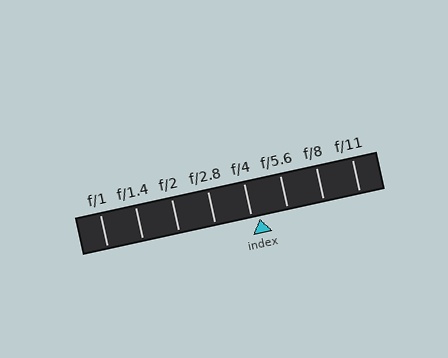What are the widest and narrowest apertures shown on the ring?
The widest aperture shown is f/1 and the narrowest is f/11.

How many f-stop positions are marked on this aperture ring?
There are 8 f-stop positions marked.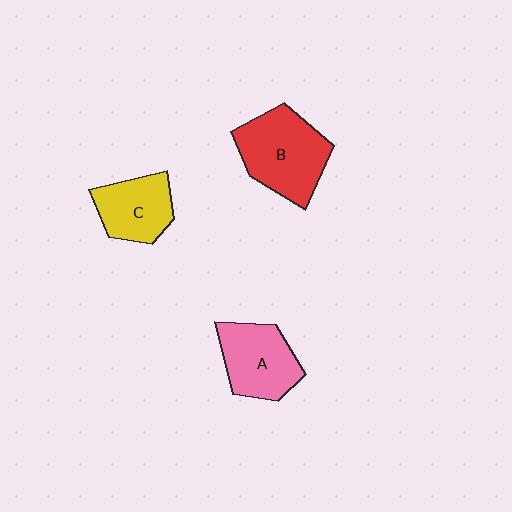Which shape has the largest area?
Shape B (red).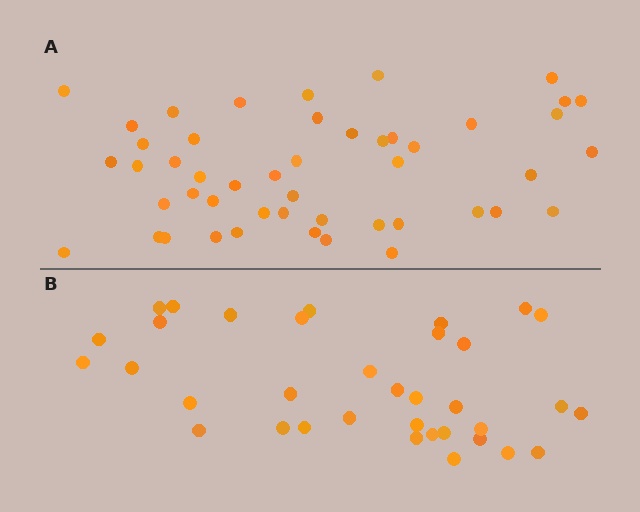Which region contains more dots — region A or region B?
Region A (the top region) has more dots.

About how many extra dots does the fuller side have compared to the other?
Region A has approximately 15 more dots than region B.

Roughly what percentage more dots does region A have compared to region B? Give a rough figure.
About 35% more.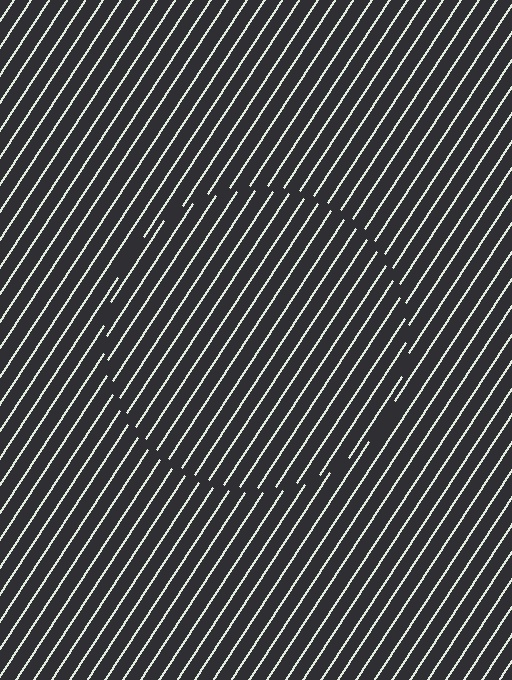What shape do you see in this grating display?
An illusory circle. The interior of the shape contains the same grating, shifted by half a period — the contour is defined by the phase discontinuity where line-ends from the inner and outer gratings abut.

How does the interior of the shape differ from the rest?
The interior of the shape contains the same grating, shifted by half a period — the contour is defined by the phase discontinuity where line-ends from the inner and outer gratings abut.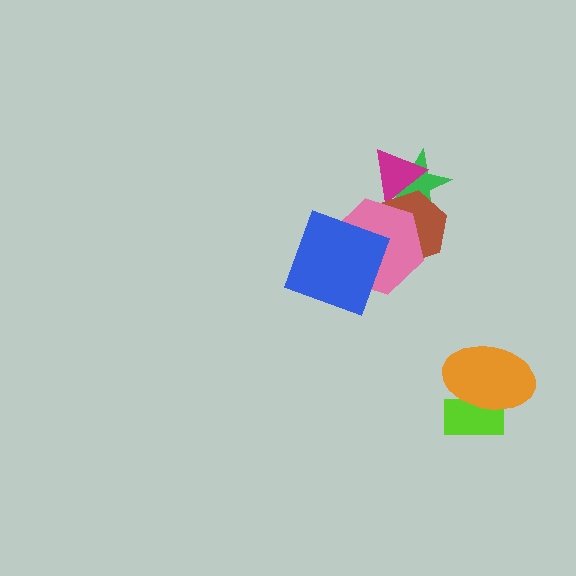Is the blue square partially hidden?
No, no other shape covers it.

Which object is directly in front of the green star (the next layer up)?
The magenta triangle is directly in front of the green star.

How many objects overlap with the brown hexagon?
3 objects overlap with the brown hexagon.